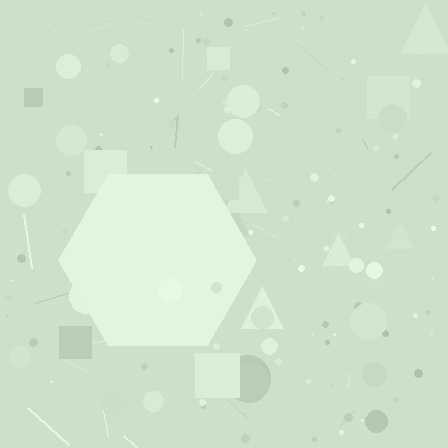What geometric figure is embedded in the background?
A hexagon is embedded in the background.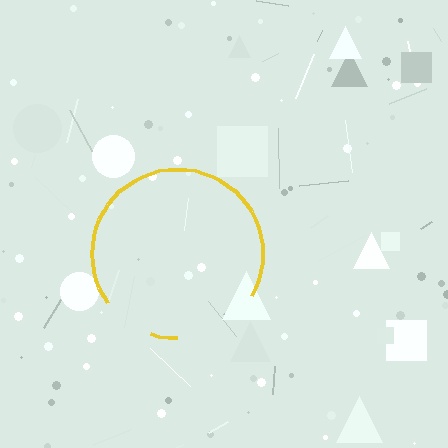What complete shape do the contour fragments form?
The contour fragments form a circle.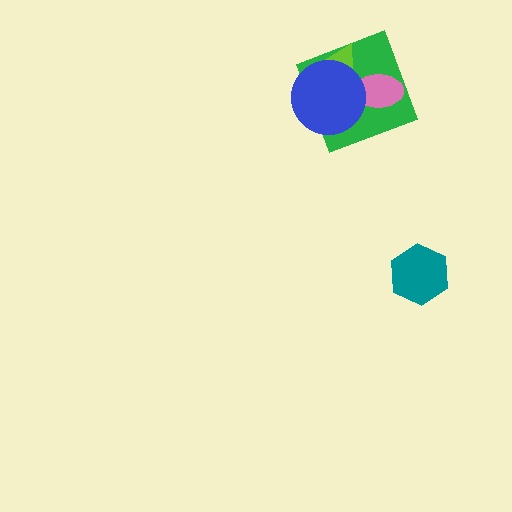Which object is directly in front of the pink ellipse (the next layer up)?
The lime triangle is directly in front of the pink ellipse.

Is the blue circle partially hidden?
No, no other shape covers it.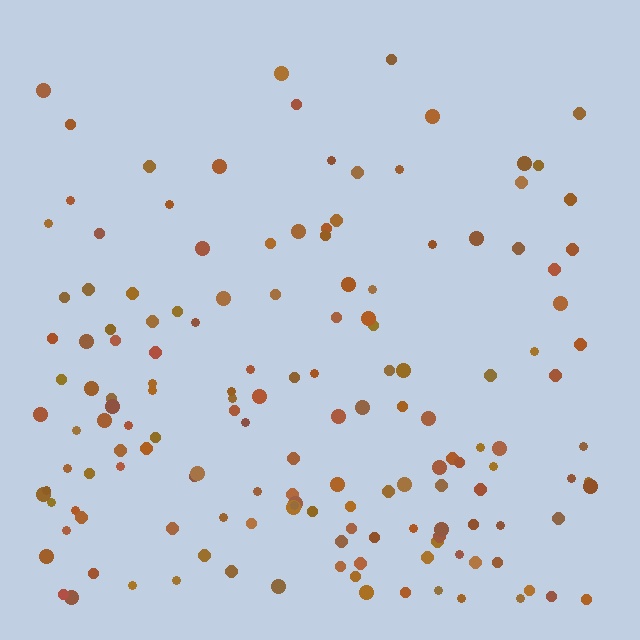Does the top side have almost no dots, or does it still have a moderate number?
Still a moderate number, just noticeably fewer than the bottom.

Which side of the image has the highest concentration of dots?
The bottom.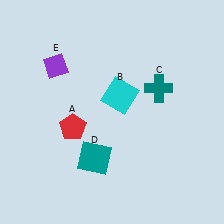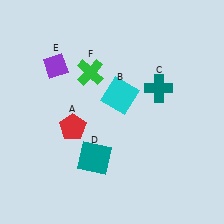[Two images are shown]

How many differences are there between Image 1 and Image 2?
There is 1 difference between the two images.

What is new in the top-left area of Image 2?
A green cross (F) was added in the top-left area of Image 2.